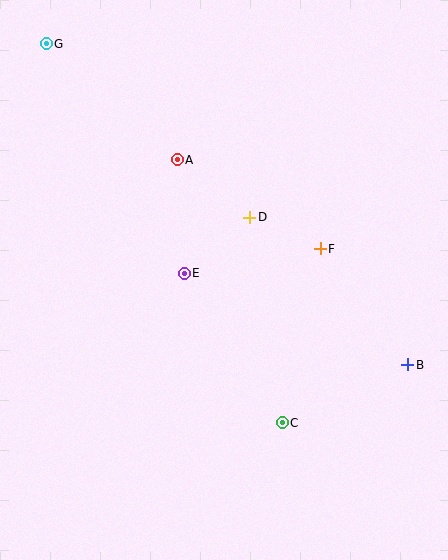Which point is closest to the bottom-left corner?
Point C is closest to the bottom-left corner.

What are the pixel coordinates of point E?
Point E is at (184, 273).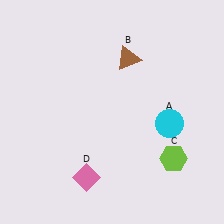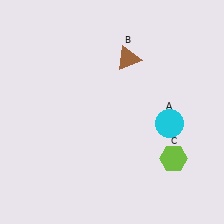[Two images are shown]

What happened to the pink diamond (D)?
The pink diamond (D) was removed in Image 2. It was in the bottom-left area of Image 1.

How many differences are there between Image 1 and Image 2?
There is 1 difference between the two images.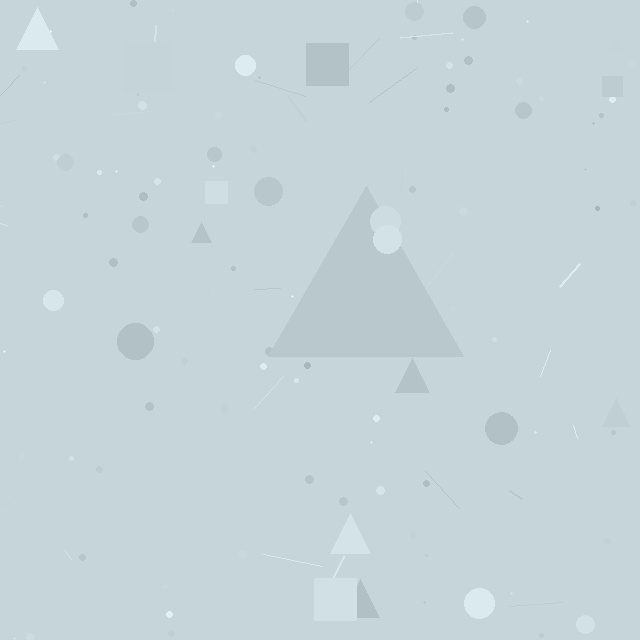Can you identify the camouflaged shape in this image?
The camouflaged shape is a triangle.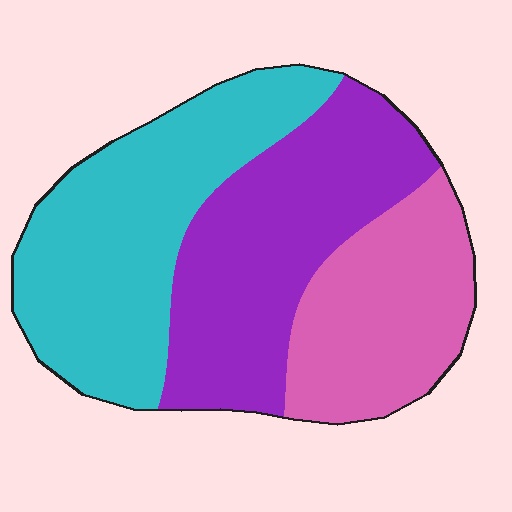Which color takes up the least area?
Pink, at roughly 25%.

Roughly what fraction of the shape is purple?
Purple takes up between a quarter and a half of the shape.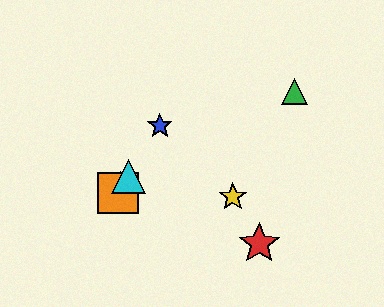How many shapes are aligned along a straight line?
4 shapes (the blue star, the purple star, the orange square, the cyan triangle) are aligned along a straight line.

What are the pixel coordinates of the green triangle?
The green triangle is at (295, 91).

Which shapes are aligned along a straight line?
The blue star, the purple star, the orange square, the cyan triangle are aligned along a straight line.